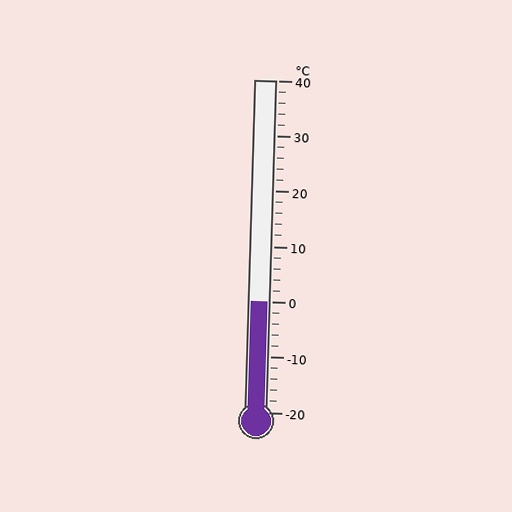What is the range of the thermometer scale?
The thermometer scale ranges from -20°C to 40°C.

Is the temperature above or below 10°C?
The temperature is below 10°C.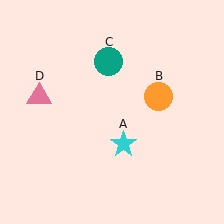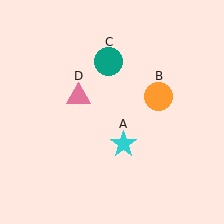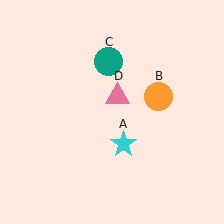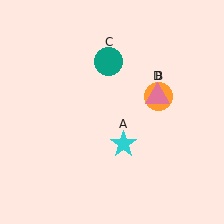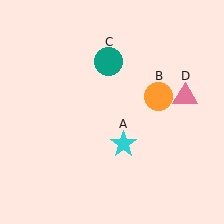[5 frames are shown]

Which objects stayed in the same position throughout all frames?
Cyan star (object A) and orange circle (object B) and teal circle (object C) remained stationary.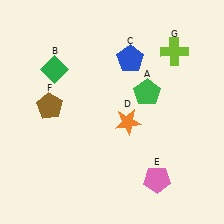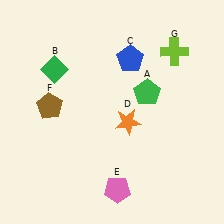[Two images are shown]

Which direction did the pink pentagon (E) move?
The pink pentagon (E) moved left.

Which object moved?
The pink pentagon (E) moved left.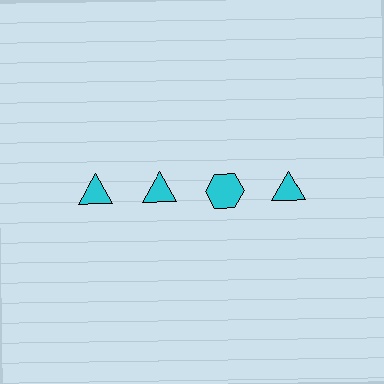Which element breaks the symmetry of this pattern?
The cyan hexagon in the top row, center column breaks the symmetry. All other shapes are cyan triangles.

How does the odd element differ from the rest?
It has a different shape: hexagon instead of triangle.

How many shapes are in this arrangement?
There are 4 shapes arranged in a grid pattern.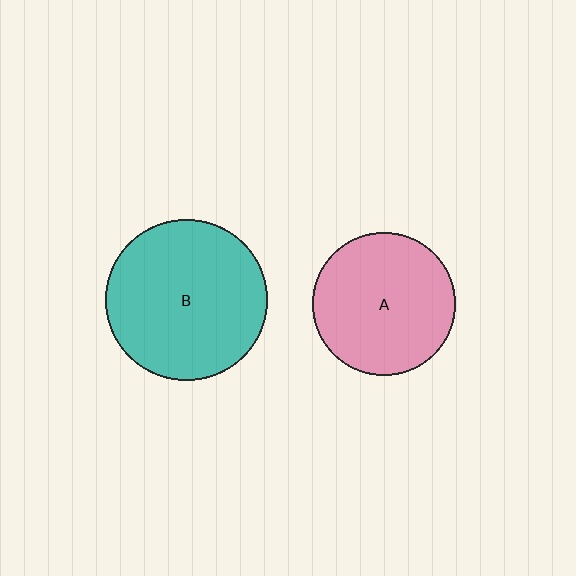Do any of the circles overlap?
No, none of the circles overlap.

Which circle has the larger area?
Circle B (teal).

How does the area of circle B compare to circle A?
Approximately 1.3 times.